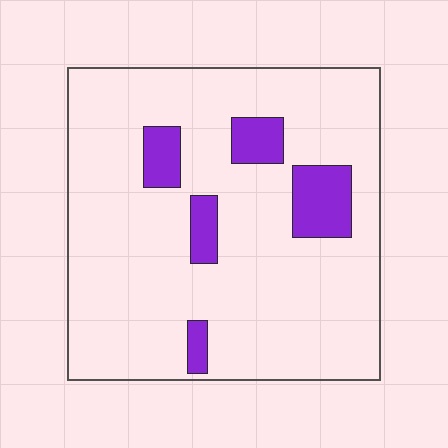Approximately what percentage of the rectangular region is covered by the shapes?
Approximately 10%.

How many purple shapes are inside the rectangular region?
5.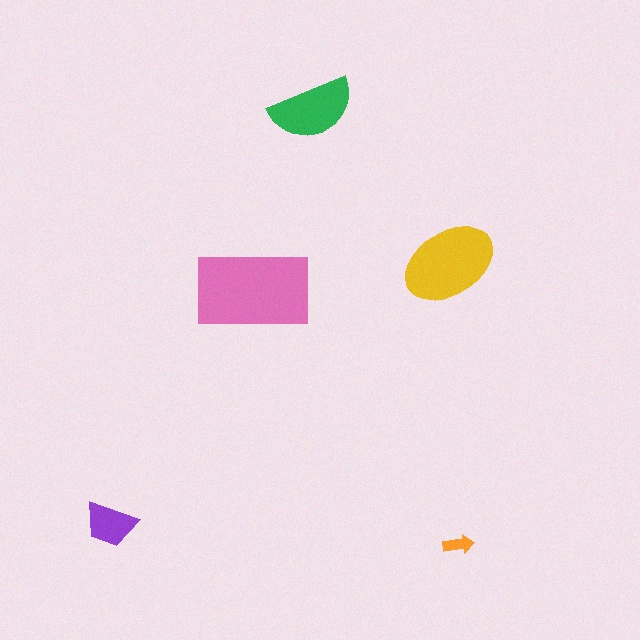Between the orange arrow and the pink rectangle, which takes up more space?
The pink rectangle.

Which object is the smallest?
The orange arrow.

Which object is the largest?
The pink rectangle.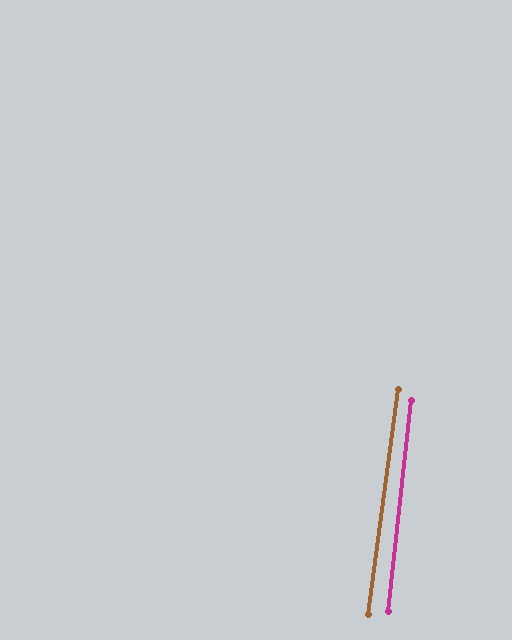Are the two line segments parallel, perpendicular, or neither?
Parallel — their directions differ by only 1.2°.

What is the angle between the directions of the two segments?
Approximately 1 degree.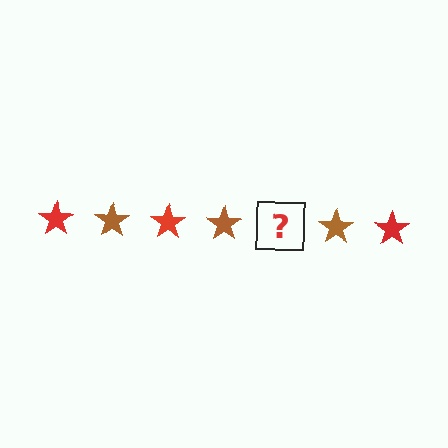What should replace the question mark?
The question mark should be replaced with a red star.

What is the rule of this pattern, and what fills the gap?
The rule is that the pattern cycles through red, brown stars. The gap should be filled with a red star.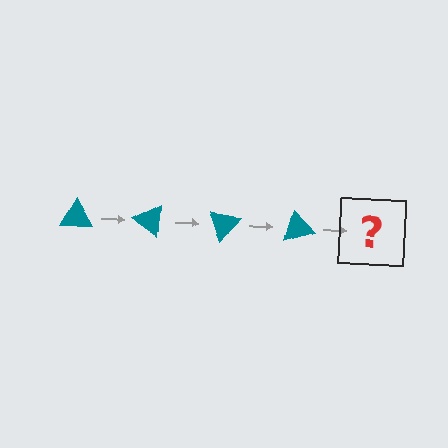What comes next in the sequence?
The next element should be a teal triangle rotated 140 degrees.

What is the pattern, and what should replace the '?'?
The pattern is that the triangle rotates 35 degrees each step. The '?' should be a teal triangle rotated 140 degrees.